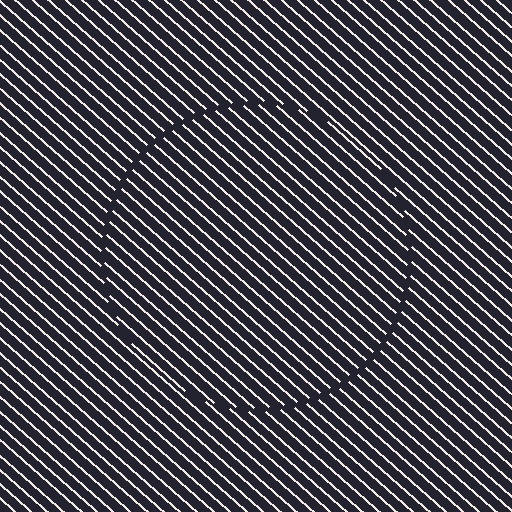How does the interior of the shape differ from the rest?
The interior of the shape contains the same grating, shifted by half a period — the contour is defined by the phase discontinuity where line-ends from the inner and outer gratings abut.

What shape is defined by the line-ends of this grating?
An illusory circle. The interior of the shape contains the same grating, shifted by half a period — the contour is defined by the phase discontinuity where line-ends from the inner and outer gratings abut.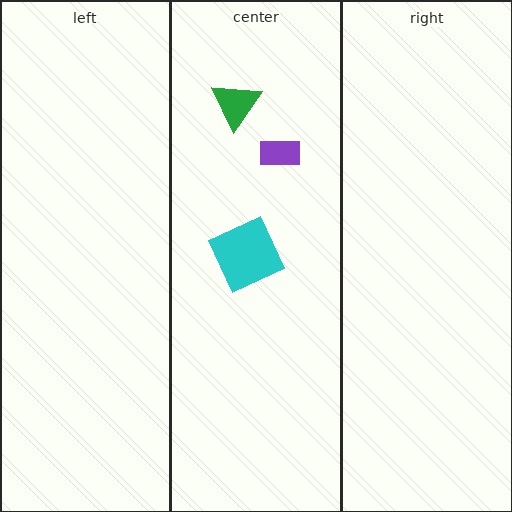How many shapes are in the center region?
3.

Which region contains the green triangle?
The center region.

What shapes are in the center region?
The purple rectangle, the green triangle, the cyan square.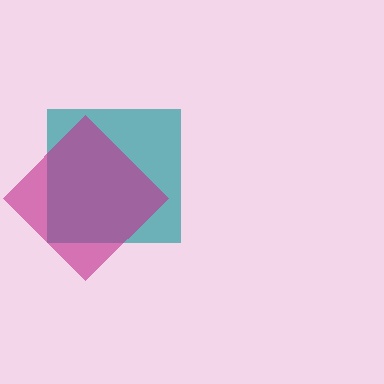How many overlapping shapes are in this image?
There are 2 overlapping shapes in the image.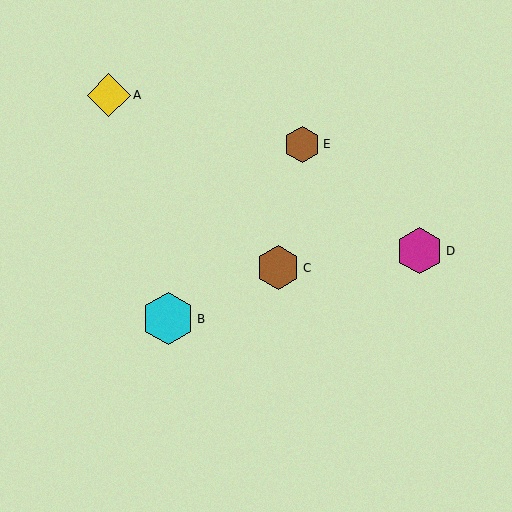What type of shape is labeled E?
Shape E is a brown hexagon.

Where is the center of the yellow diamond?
The center of the yellow diamond is at (109, 95).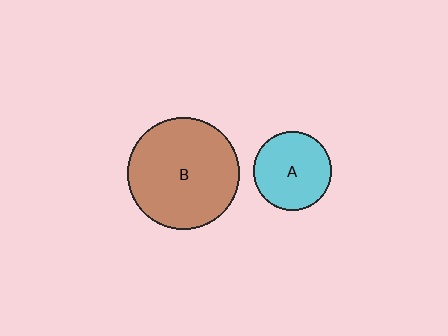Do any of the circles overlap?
No, none of the circles overlap.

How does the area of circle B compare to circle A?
Approximately 2.0 times.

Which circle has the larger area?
Circle B (brown).